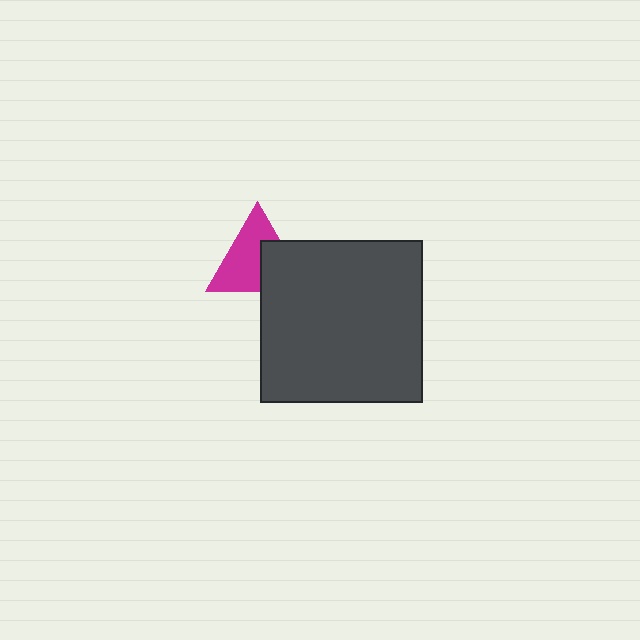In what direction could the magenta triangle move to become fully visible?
The magenta triangle could move toward the upper-left. That would shift it out from behind the dark gray square entirely.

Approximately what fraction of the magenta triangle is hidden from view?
Roughly 39% of the magenta triangle is hidden behind the dark gray square.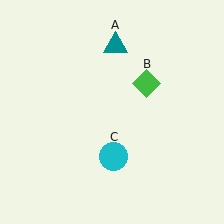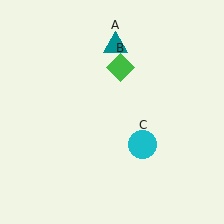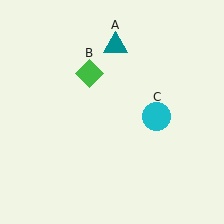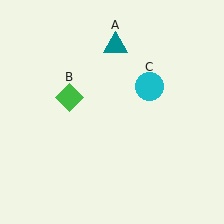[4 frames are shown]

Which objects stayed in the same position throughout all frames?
Teal triangle (object A) remained stationary.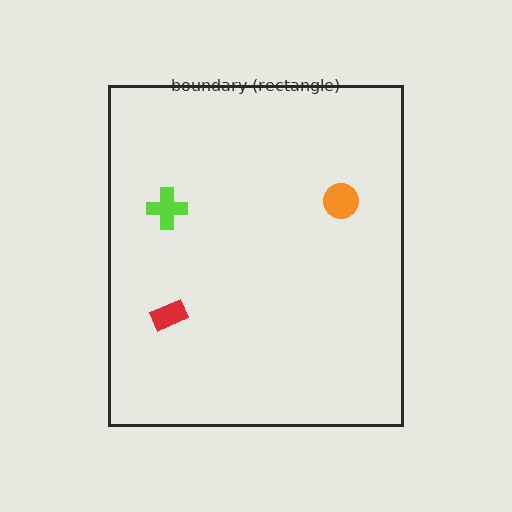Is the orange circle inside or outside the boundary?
Inside.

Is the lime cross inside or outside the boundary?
Inside.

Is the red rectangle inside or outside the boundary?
Inside.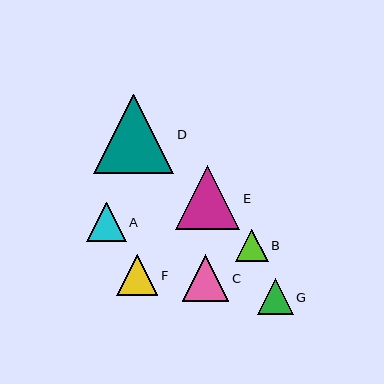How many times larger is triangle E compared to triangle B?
Triangle E is approximately 2.0 times the size of triangle B.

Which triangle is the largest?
Triangle D is the largest with a size of approximately 80 pixels.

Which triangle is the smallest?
Triangle B is the smallest with a size of approximately 32 pixels.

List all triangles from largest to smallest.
From largest to smallest: D, E, C, F, A, G, B.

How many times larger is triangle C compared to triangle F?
Triangle C is approximately 1.1 times the size of triangle F.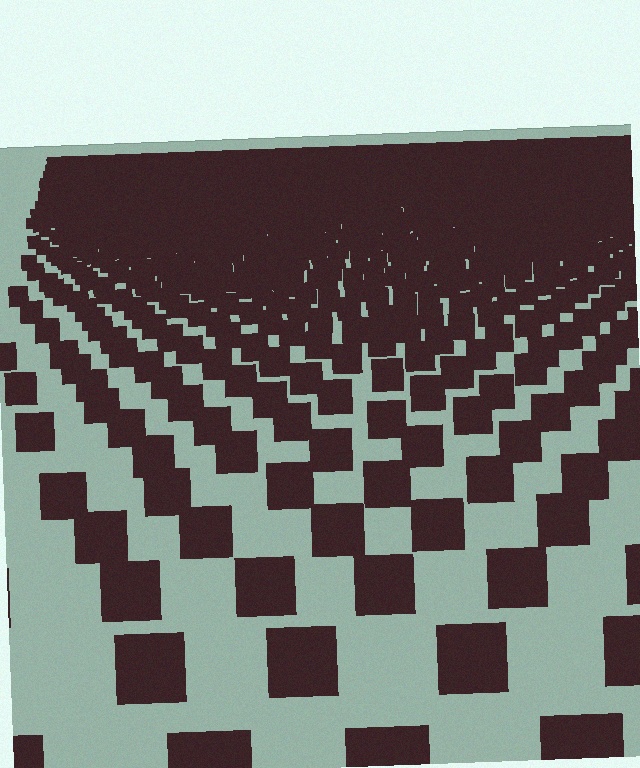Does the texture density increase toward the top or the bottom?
Density increases toward the top.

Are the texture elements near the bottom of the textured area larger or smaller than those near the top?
Larger. Near the bottom, elements are closer to the viewer and appear at a bigger on-screen size.